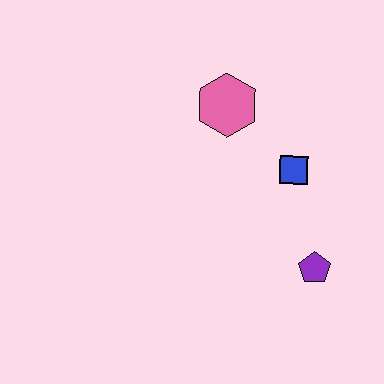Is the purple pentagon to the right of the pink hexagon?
Yes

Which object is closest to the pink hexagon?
The blue square is closest to the pink hexagon.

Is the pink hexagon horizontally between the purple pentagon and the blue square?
No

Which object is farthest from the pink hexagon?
The purple pentagon is farthest from the pink hexagon.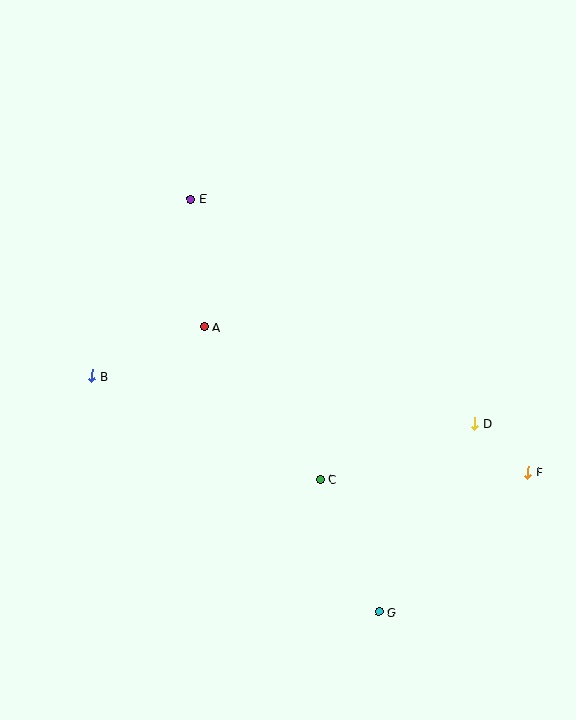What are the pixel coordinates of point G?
Point G is at (379, 612).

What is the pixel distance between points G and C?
The distance between G and C is 145 pixels.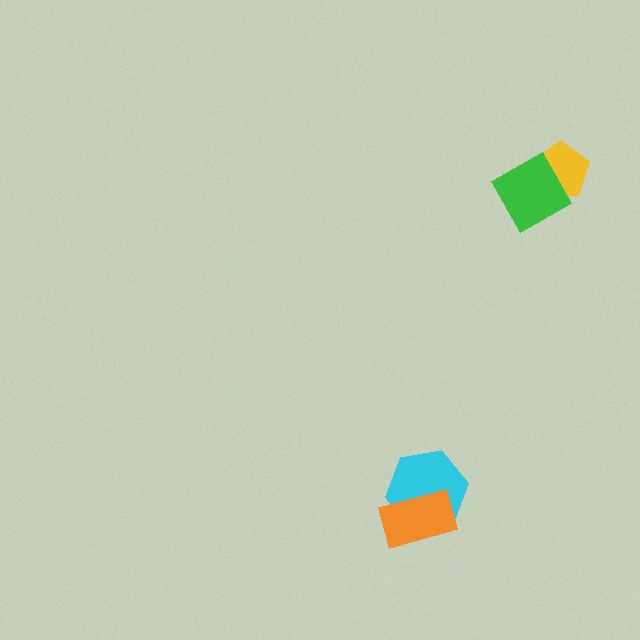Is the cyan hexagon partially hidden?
Yes, it is partially covered by another shape.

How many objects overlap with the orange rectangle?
1 object overlaps with the orange rectangle.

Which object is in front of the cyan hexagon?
The orange rectangle is in front of the cyan hexagon.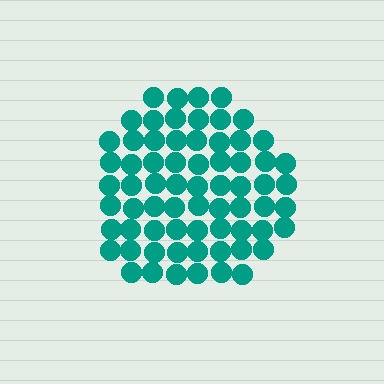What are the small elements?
The small elements are circles.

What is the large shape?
The large shape is a circle.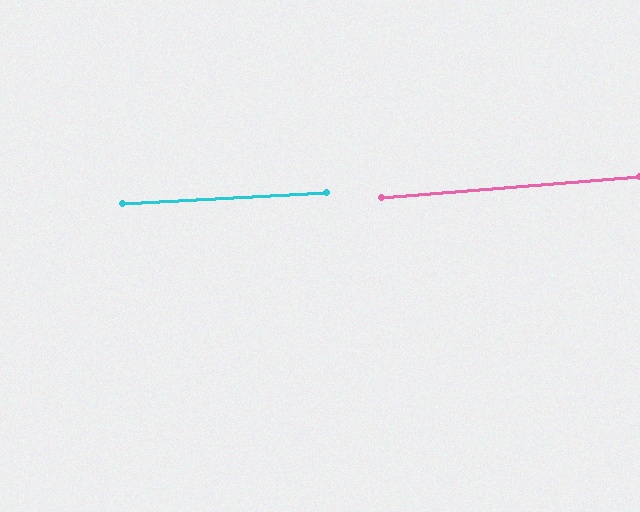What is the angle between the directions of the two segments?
Approximately 2 degrees.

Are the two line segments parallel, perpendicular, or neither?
Parallel — their directions differ by only 1.6°.